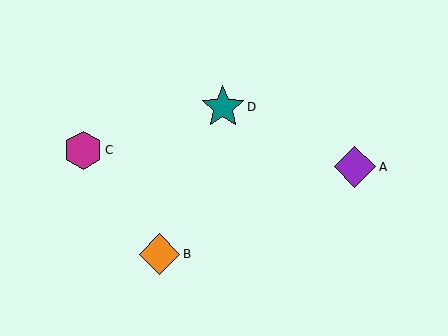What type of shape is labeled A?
Shape A is a purple diamond.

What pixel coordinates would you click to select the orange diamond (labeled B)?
Click at (160, 254) to select the orange diamond B.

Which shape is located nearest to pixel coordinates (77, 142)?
The magenta hexagon (labeled C) at (83, 150) is nearest to that location.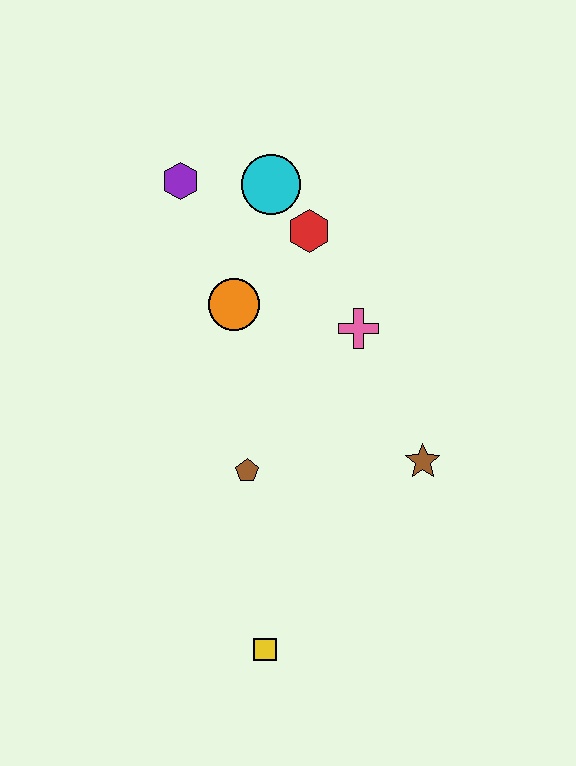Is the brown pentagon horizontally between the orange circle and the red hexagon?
Yes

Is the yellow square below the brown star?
Yes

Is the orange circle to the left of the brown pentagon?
Yes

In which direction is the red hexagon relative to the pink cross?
The red hexagon is above the pink cross.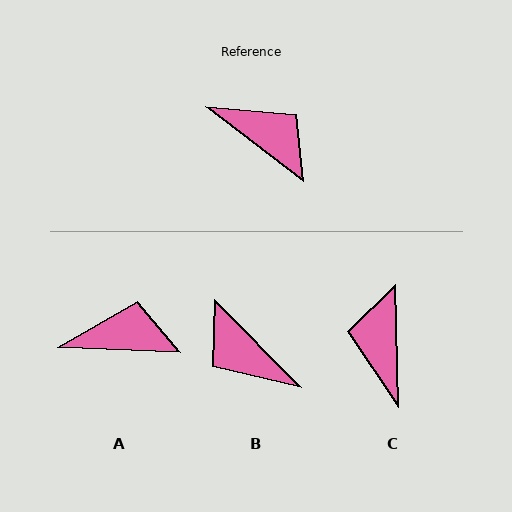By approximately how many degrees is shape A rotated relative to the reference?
Approximately 35 degrees counter-clockwise.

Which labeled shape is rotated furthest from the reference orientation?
B, about 172 degrees away.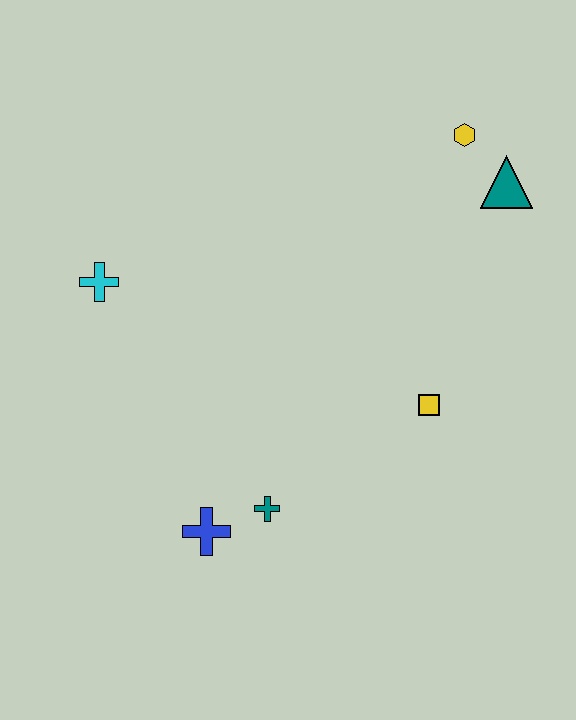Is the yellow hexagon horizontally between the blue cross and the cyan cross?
No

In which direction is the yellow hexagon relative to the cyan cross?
The yellow hexagon is to the right of the cyan cross.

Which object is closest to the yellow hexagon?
The teal triangle is closest to the yellow hexagon.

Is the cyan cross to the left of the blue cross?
Yes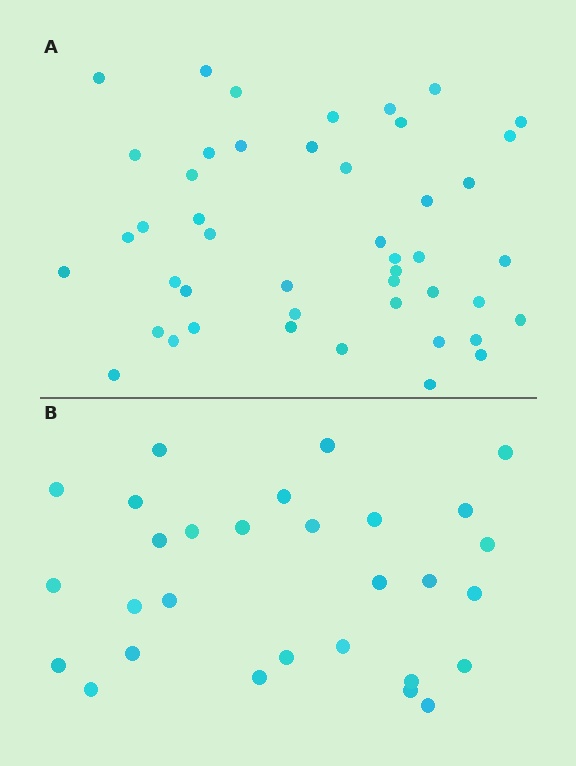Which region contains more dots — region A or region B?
Region A (the top region) has more dots.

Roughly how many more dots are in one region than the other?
Region A has approximately 15 more dots than region B.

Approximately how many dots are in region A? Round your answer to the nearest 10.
About 50 dots. (The exact count is 46, which rounds to 50.)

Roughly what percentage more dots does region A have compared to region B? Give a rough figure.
About 60% more.